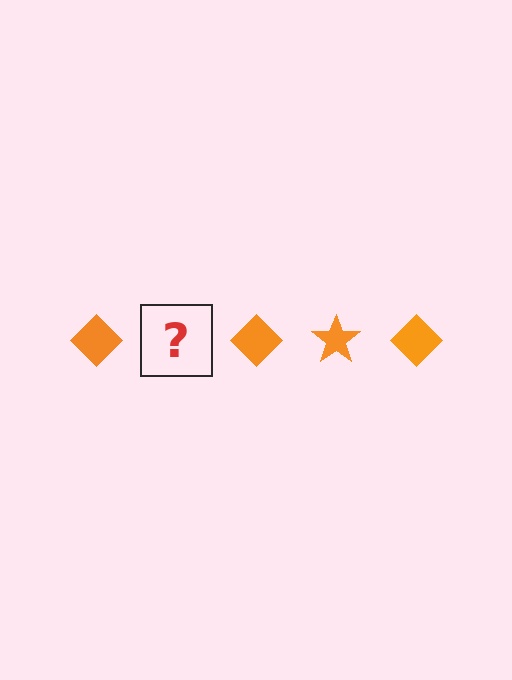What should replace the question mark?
The question mark should be replaced with an orange star.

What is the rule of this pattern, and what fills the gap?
The rule is that the pattern cycles through diamond, star shapes in orange. The gap should be filled with an orange star.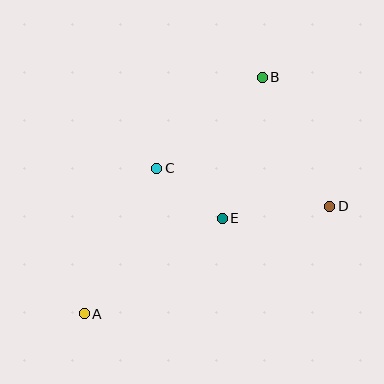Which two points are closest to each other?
Points C and E are closest to each other.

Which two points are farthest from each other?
Points A and B are farthest from each other.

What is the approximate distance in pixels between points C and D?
The distance between C and D is approximately 177 pixels.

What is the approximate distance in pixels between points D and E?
The distance between D and E is approximately 108 pixels.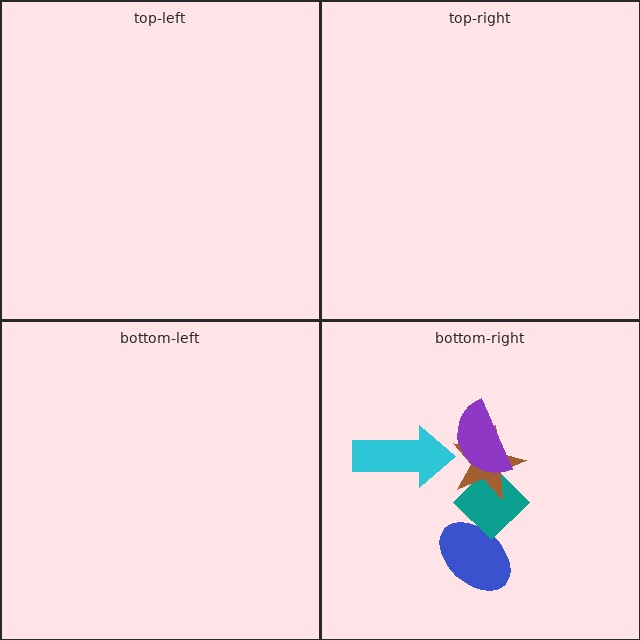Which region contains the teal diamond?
The bottom-right region.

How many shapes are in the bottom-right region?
5.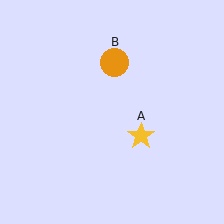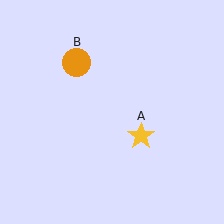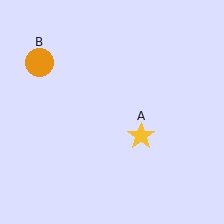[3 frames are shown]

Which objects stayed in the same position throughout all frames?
Yellow star (object A) remained stationary.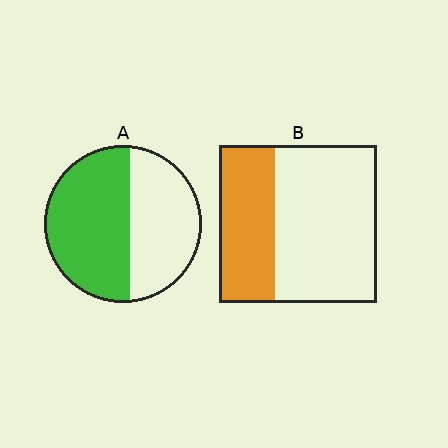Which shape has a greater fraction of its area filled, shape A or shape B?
Shape A.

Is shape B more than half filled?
No.